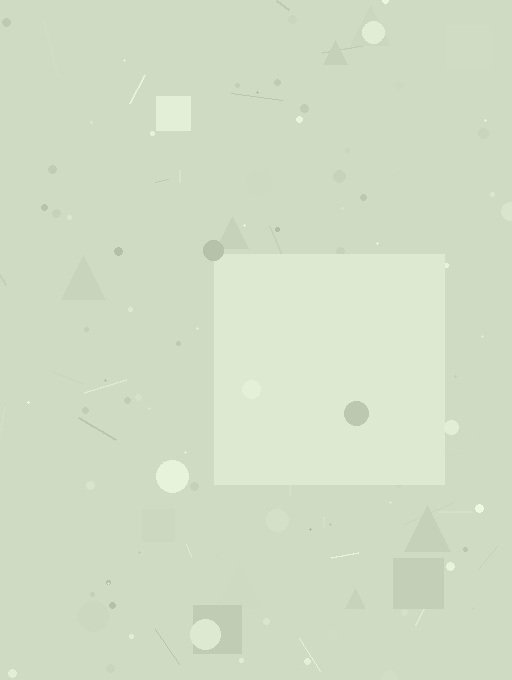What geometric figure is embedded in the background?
A square is embedded in the background.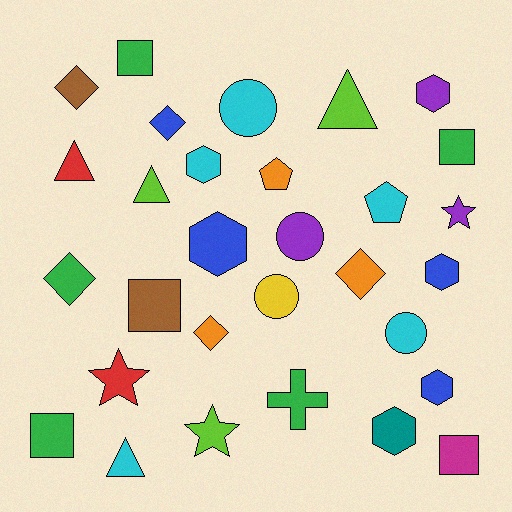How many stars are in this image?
There are 3 stars.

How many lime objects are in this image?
There are 3 lime objects.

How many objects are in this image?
There are 30 objects.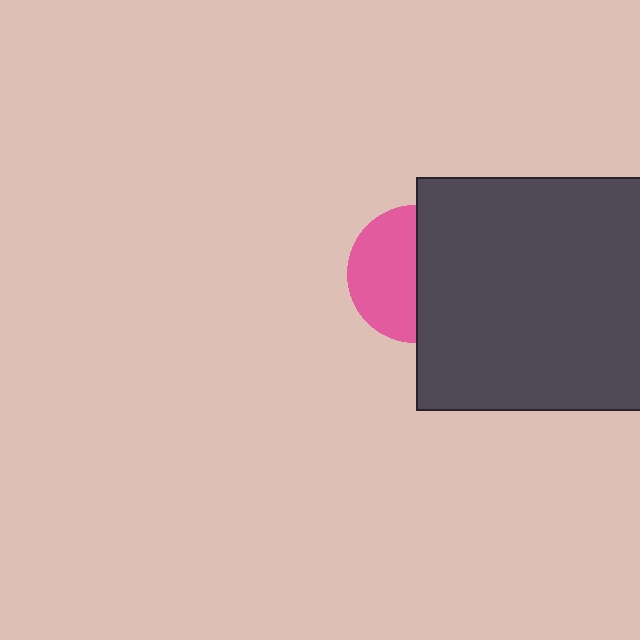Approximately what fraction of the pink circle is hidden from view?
Roughly 50% of the pink circle is hidden behind the dark gray square.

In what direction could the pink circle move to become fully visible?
The pink circle could move left. That would shift it out from behind the dark gray square entirely.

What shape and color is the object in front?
The object in front is a dark gray square.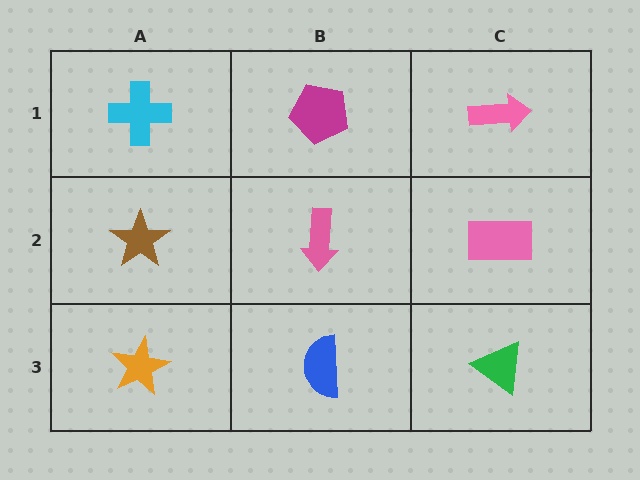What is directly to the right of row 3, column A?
A blue semicircle.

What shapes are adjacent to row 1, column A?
A brown star (row 2, column A), a magenta pentagon (row 1, column B).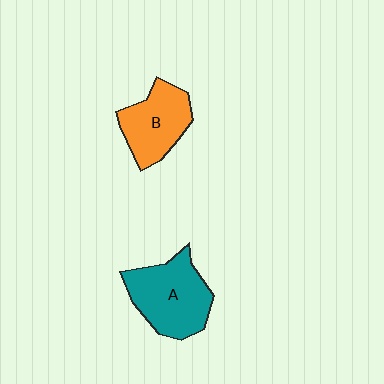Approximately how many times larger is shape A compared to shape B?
Approximately 1.3 times.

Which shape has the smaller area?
Shape B (orange).